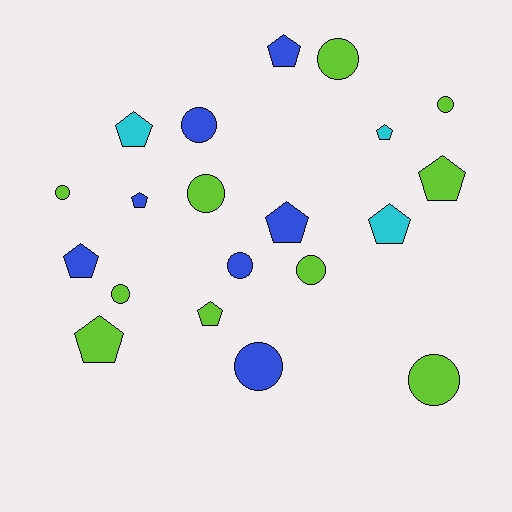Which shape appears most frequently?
Pentagon, with 10 objects.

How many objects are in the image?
There are 20 objects.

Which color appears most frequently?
Lime, with 10 objects.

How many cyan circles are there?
There are no cyan circles.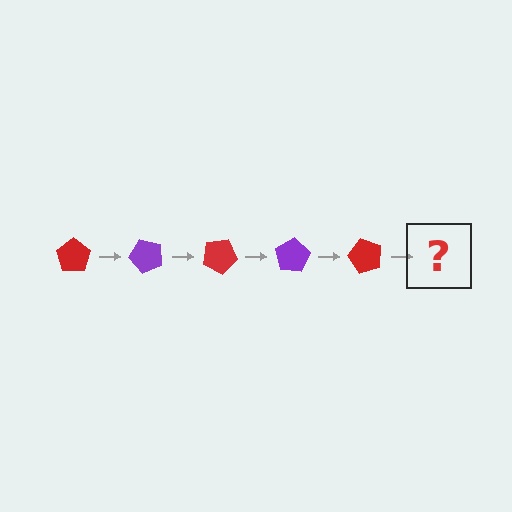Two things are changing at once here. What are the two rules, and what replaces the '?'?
The two rules are that it rotates 50 degrees each step and the color cycles through red and purple. The '?' should be a purple pentagon, rotated 250 degrees from the start.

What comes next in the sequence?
The next element should be a purple pentagon, rotated 250 degrees from the start.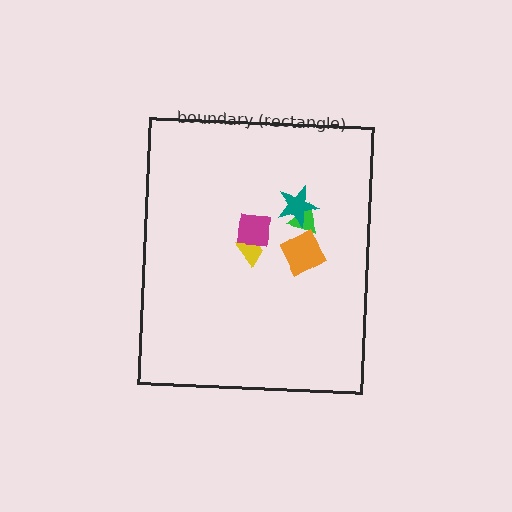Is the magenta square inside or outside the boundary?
Inside.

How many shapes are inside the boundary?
5 inside, 0 outside.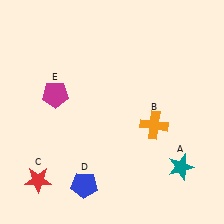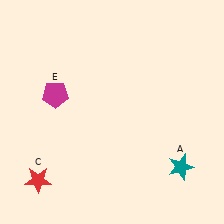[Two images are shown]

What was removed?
The orange cross (B), the blue pentagon (D) were removed in Image 2.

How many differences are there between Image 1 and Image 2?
There are 2 differences between the two images.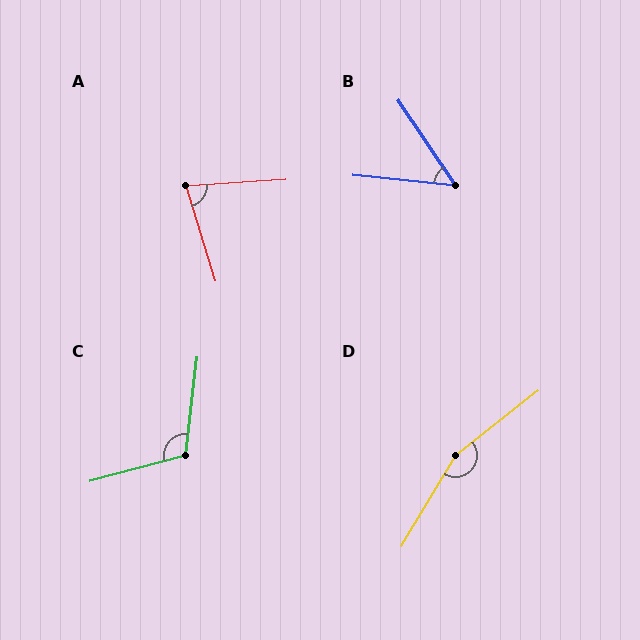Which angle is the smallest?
B, at approximately 50 degrees.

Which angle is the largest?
D, at approximately 159 degrees.